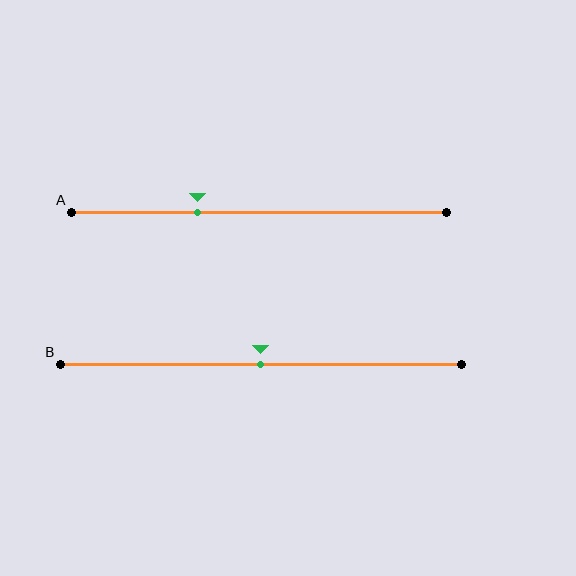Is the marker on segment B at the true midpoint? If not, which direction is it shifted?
Yes, the marker on segment B is at the true midpoint.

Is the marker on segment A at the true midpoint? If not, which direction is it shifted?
No, the marker on segment A is shifted to the left by about 16% of the segment length.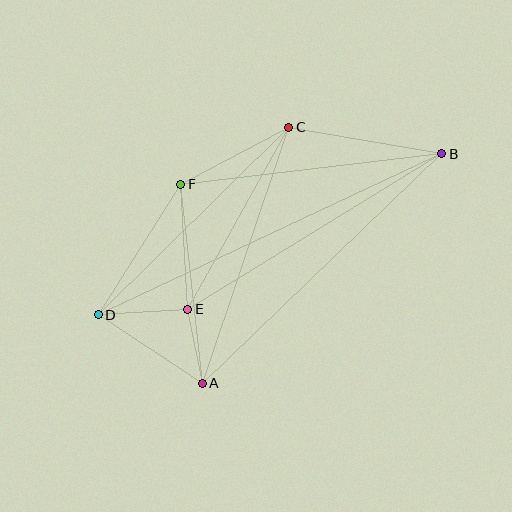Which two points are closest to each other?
Points A and E are closest to each other.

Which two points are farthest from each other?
Points B and D are farthest from each other.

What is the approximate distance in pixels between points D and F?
The distance between D and F is approximately 154 pixels.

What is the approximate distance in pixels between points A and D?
The distance between A and D is approximately 125 pixels.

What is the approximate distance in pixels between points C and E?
The distance between C and E is approximately 208 pixels.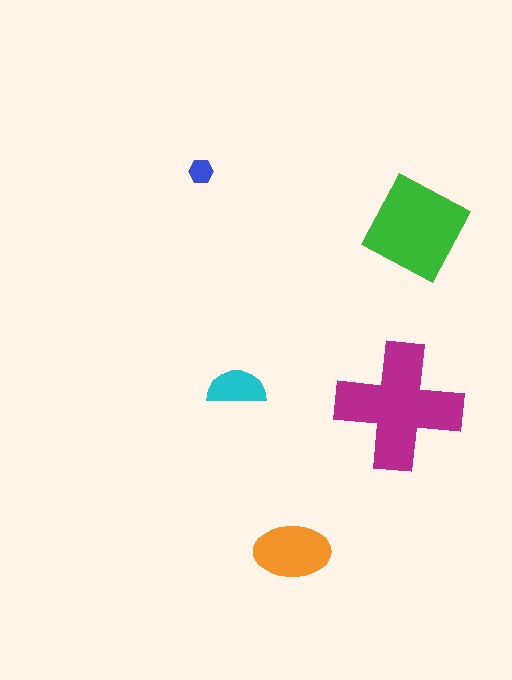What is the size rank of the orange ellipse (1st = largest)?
3rd.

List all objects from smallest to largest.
The blue hexagon, the cyan semicircle, the orange ellipse, the green square, the magenta cross.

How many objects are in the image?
There are 5 objects in the image.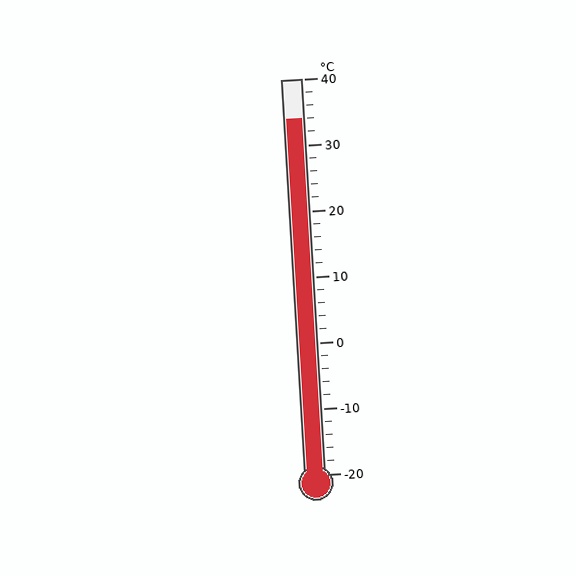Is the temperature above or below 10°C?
The temperature is above 10°C.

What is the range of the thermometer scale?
The thermometer scale ranges from -20°C to 40°C.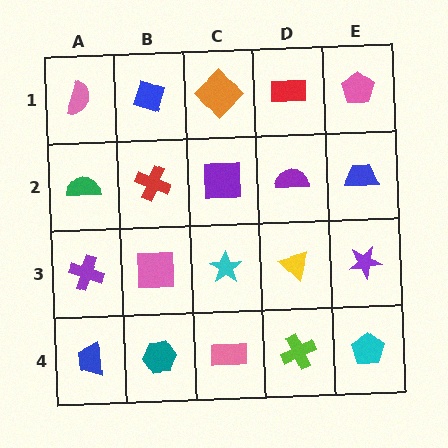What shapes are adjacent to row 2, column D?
A red rectangle (row 1, column D), a yellow triangle (row 3, column D), a purple square (row 2, column C), a blue trapezoid (row 2, column E).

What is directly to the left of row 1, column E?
A red rectangle.